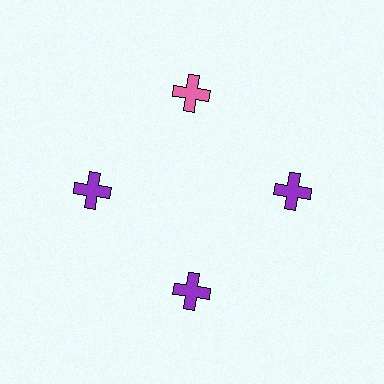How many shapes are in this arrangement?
There are 4 shapes arranged in a ring pattern.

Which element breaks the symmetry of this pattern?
The pink cross at roughly the 12 o'clock position breaks the symmetry. All other shapes are purple crosses.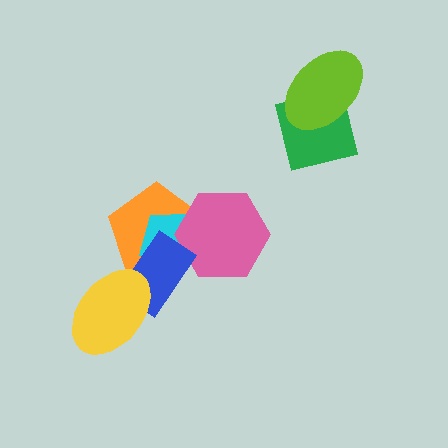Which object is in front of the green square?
The lime ellipse is in front of the green square.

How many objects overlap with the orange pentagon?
3 objects overlap with the orange pentagon.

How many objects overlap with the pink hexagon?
3 objects overlap with the pink hexagon.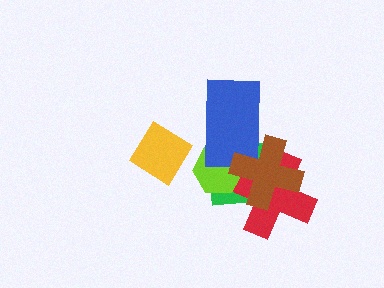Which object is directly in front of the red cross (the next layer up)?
The lime hexagon is directly in front of the red cross.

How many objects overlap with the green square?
4 objects overlap with the green square.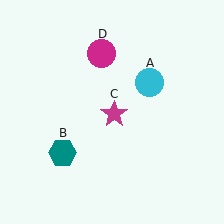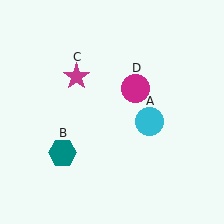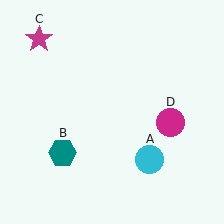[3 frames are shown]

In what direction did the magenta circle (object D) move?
The magenta circle (object D) moved down and to the right.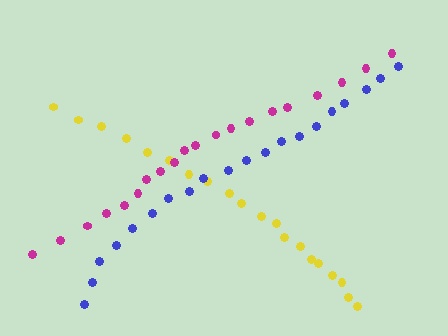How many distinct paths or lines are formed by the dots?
There are 3 distinct paths.